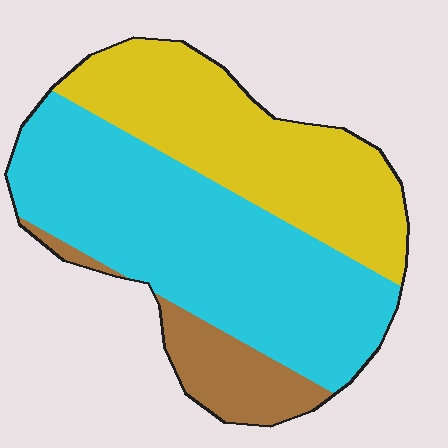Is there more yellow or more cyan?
Cyan.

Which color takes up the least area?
Brown, at roughly 15%.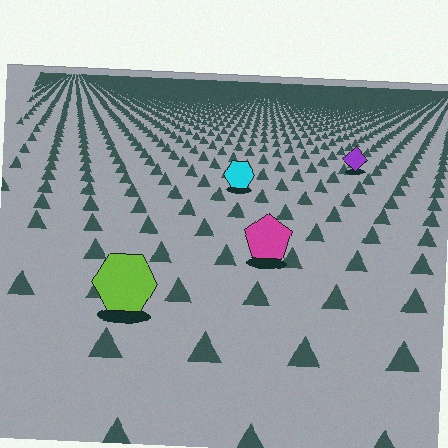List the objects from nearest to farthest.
From nearest to farthest: the lime hexagon, the magenta pentagon, the cyan hexagon, the purple diamond.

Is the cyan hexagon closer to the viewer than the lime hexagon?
No. The lime hexagon is closer — you can tell from the texture gradient: the ground texture is coarser near it.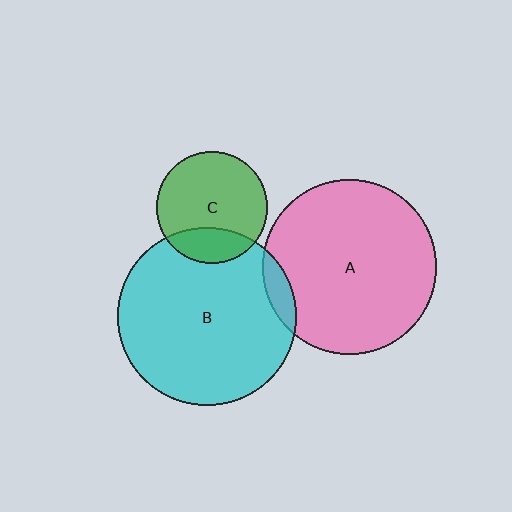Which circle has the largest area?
Circle B (cyan).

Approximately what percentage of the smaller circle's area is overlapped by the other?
Approximately 25%.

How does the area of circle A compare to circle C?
Approximately 2.4 times.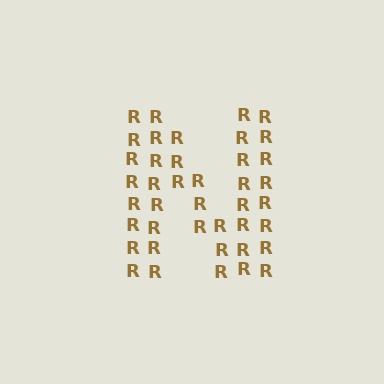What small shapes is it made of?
It is made of small letter R's.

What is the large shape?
The large shape is the letter N.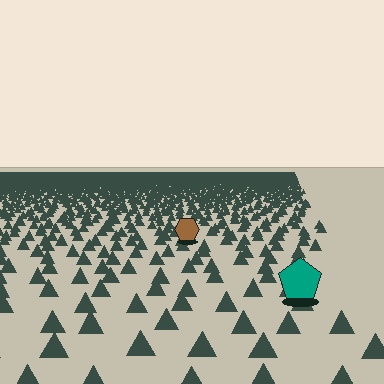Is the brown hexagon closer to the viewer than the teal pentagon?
No. The teal pentagon is closer — you can tell from the texture gradient: the ground texture is coarser near it.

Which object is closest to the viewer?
The teal pentagon is closest. The texture marks near it are larger and more spread out.